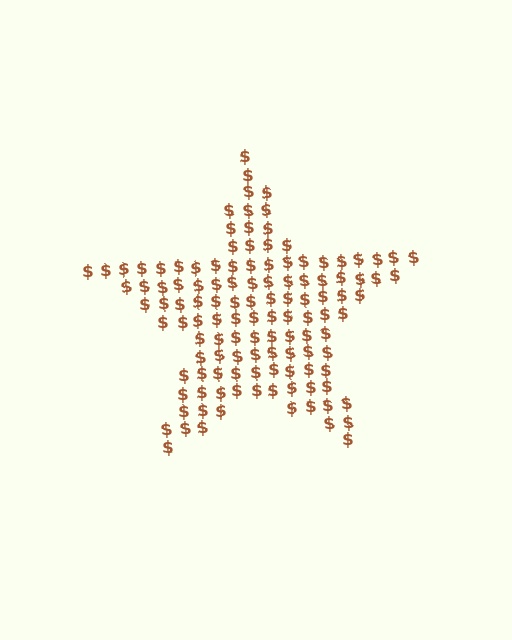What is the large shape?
The large shape is a star.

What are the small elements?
The small elements are dollar signs.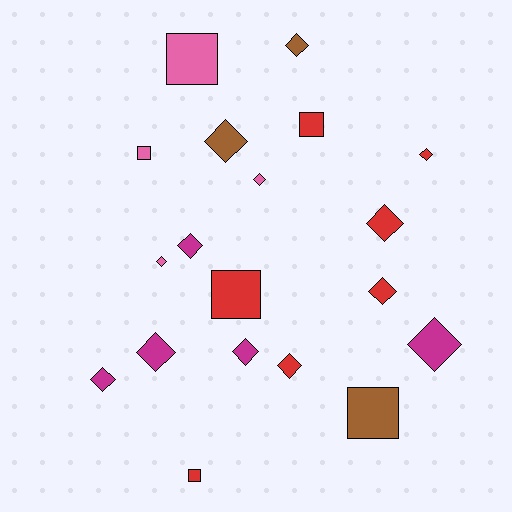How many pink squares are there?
There are 2 pink squares.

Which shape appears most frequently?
Diamond, with 13 objects.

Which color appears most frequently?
Red, with 7 objects.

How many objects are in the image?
There are 19 objects.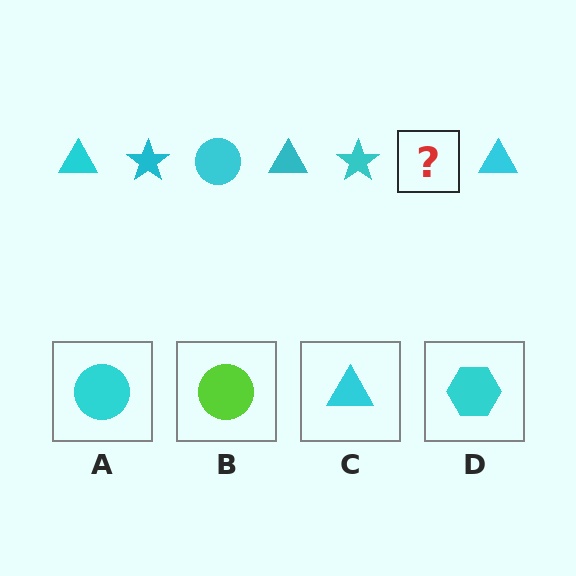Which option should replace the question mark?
Option A.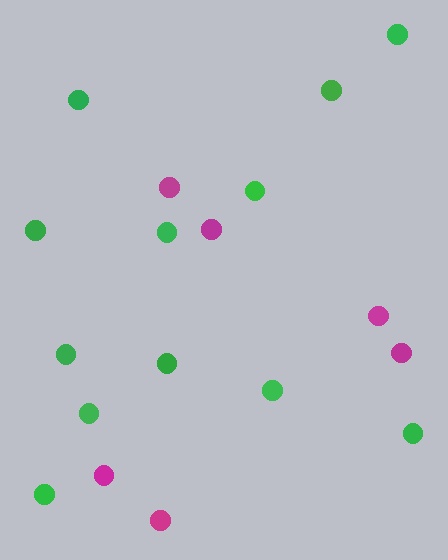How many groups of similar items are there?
There are 2 groups: one group of magenta circles (6) and one group of green circles (12).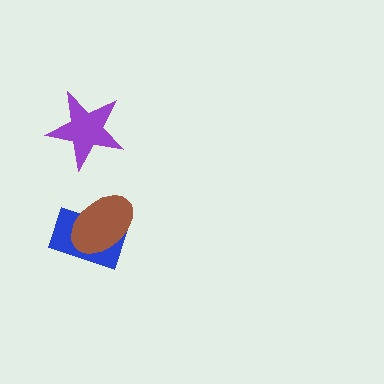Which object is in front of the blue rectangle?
The brown ellipse is in front of the blue rectangle.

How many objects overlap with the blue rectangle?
1 object overlaps with the blue rectangle.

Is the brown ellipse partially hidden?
No, no other shape covers it.